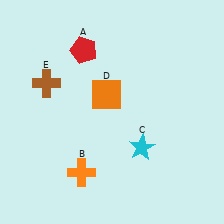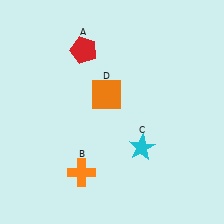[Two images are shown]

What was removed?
The brown cross (E) was removed in Image 2.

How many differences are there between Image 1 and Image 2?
There is 1 difference between the two images.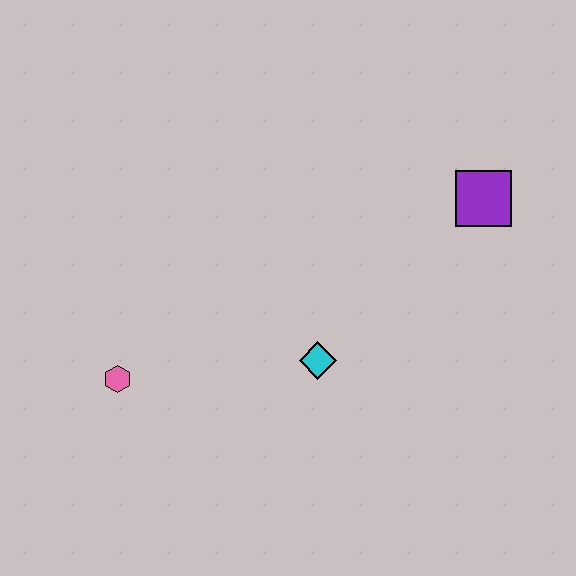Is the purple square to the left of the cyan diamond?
No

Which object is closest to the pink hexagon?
The cyan diamond is closest to the pink hexagon.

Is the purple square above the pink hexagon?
Yes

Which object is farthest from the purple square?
The pink hexagon is farthest from the purple square.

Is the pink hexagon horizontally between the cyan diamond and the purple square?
No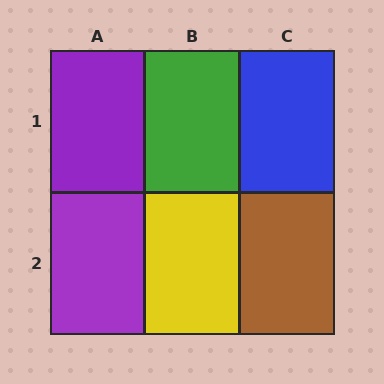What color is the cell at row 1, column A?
Purple.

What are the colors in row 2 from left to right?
Purple, yellow, brown.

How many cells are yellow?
1 cell is yellow.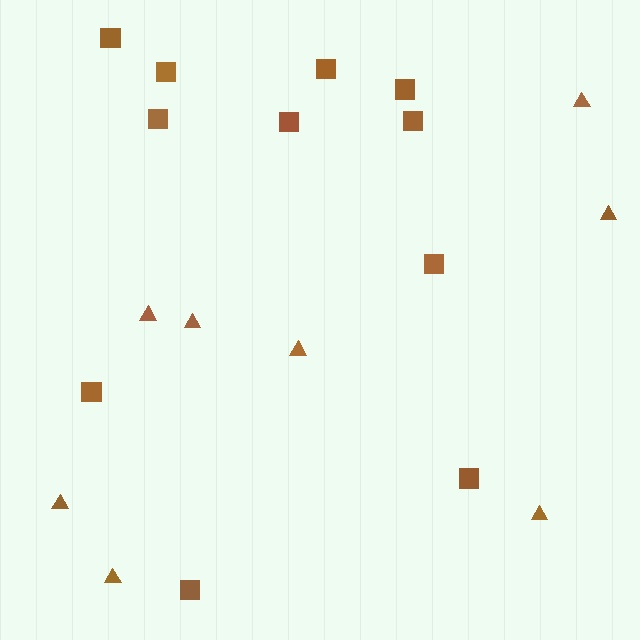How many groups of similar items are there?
There are 2 groups: one group of squares (11) and one group of triangles (8).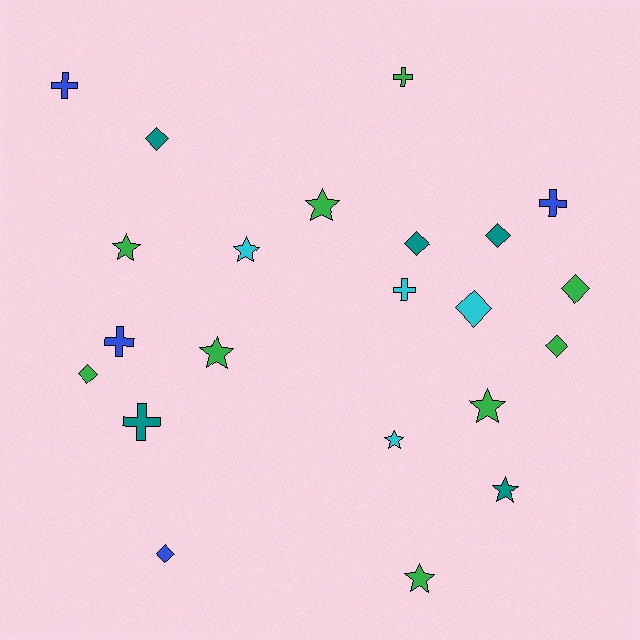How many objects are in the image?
There are 22 objects.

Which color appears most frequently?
Green, with 9 objects.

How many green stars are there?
There are 5 green stars.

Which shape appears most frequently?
Diamond, with 8 objects.